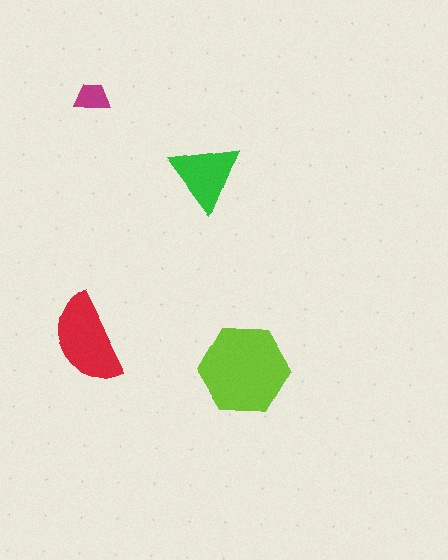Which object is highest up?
The magenta trapezoid is topmost.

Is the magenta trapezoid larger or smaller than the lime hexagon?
Smaller.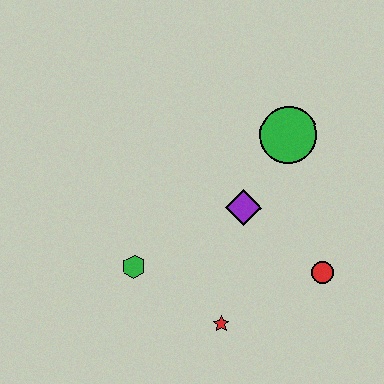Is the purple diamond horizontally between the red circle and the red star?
Yes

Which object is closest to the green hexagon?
The red star is closest to the green hexagon.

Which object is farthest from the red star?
The green circle is farthest from the red star.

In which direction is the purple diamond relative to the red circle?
The purple diamond is to the left of the red circle.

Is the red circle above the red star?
Yes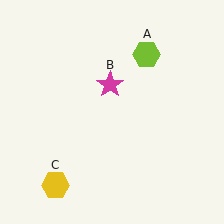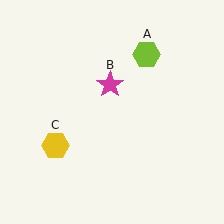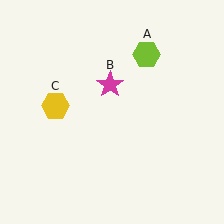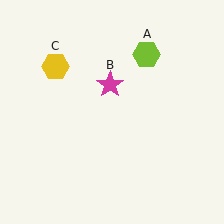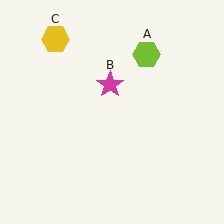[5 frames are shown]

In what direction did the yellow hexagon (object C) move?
The yellow hexagon (object C) moved up.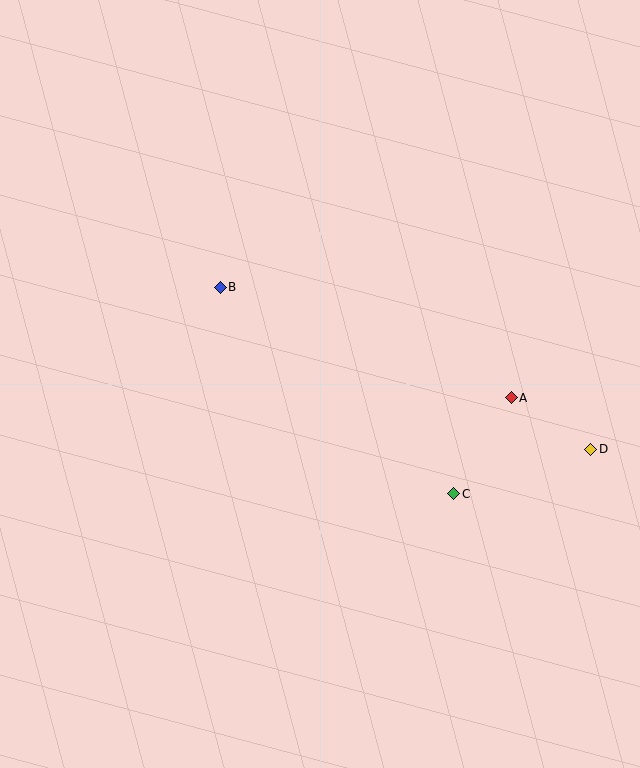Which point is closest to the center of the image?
Point B at (220, 287) is closest to the center.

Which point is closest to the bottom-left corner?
Point B is closest to the bottom-left corner.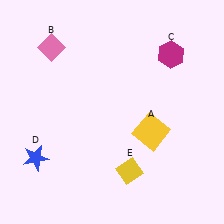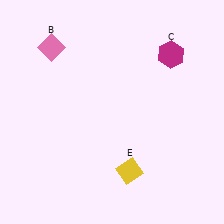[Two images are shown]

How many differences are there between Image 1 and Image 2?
There are 2 differences between the two images.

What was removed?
The blue star (D), the yellow square (A) were removed in Image 2.